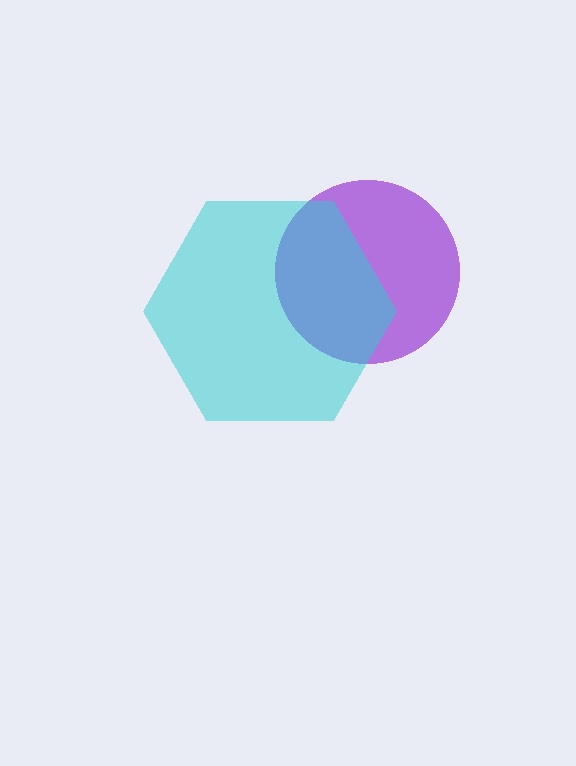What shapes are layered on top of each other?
The layered shapes are: a purple circle, a cyan hexagon.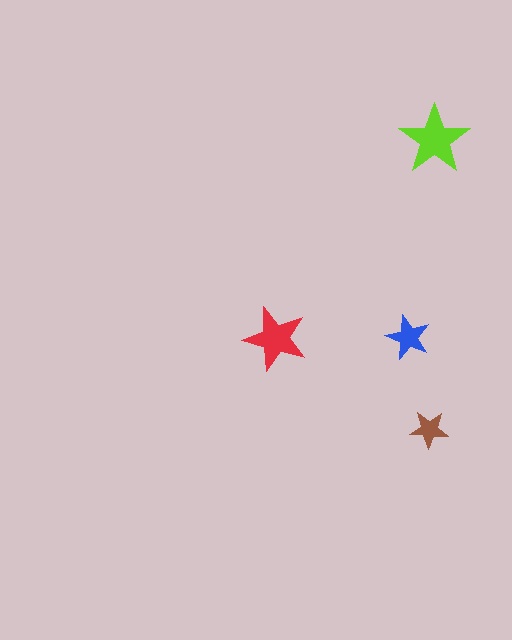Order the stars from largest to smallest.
the lime one, the red one, the blue one, the brown one.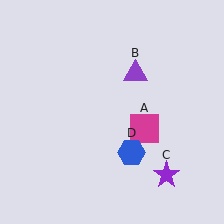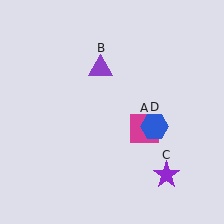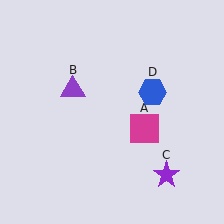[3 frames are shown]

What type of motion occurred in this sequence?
The purple triangle (object B), blue hexagon (object D) rotated counterclockwise around the center of the scene.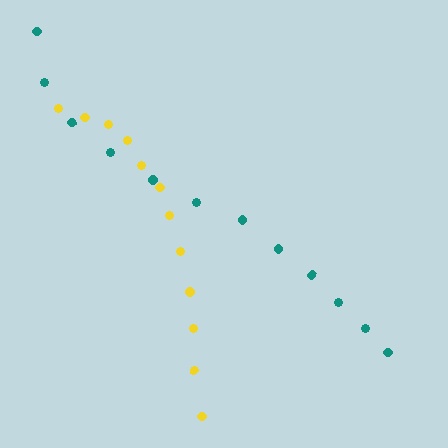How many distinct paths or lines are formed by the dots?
There are 2 distinct paths.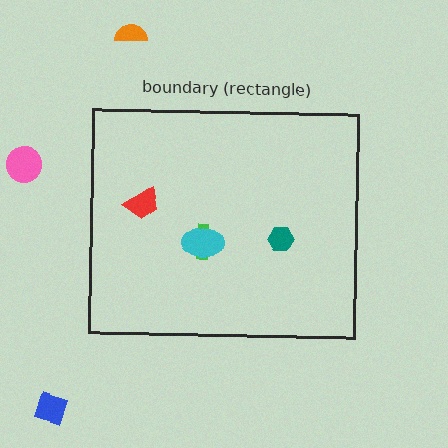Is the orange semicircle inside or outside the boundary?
Outside.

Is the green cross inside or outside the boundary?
Inside.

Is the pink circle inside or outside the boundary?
Outside.